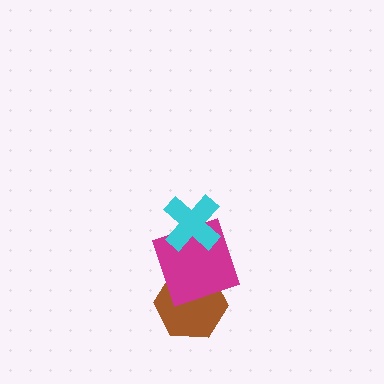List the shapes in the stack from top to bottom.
From top to bottom: the cyan cross, the magenta square, the brown hexagon.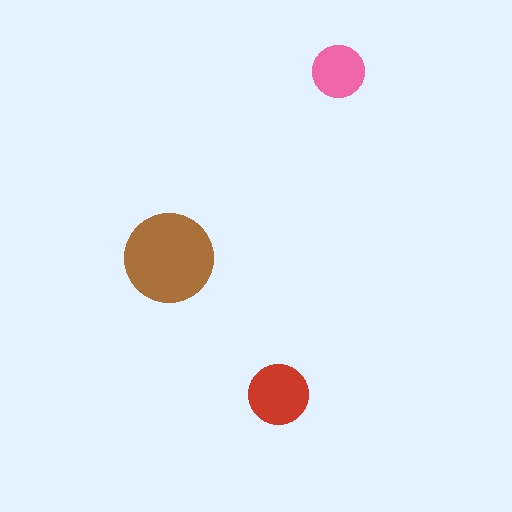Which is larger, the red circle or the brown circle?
The brown one.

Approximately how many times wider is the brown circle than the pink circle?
About 1.5 times wider.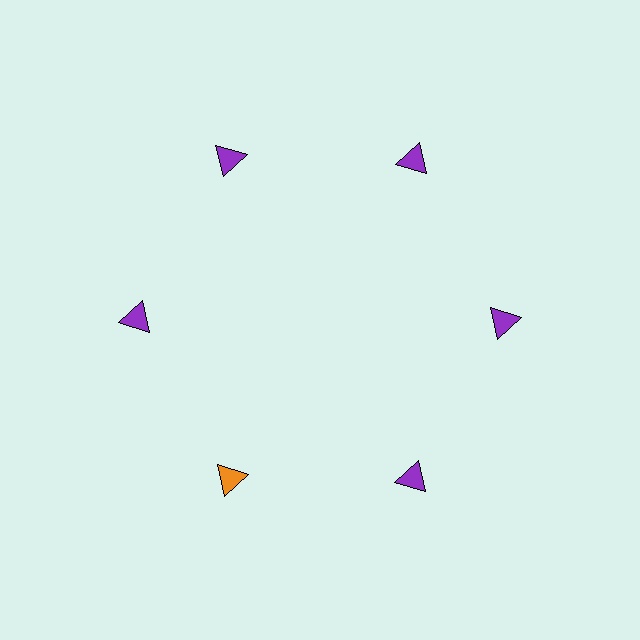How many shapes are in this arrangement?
There are 6 shapes arranged in a ring pattern.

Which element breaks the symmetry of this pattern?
The orange triangle at roughly the 7 o'clock position breaks the symmetry. All other shapes are purple triangles.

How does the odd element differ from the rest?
It has a different color: orange instead of purple.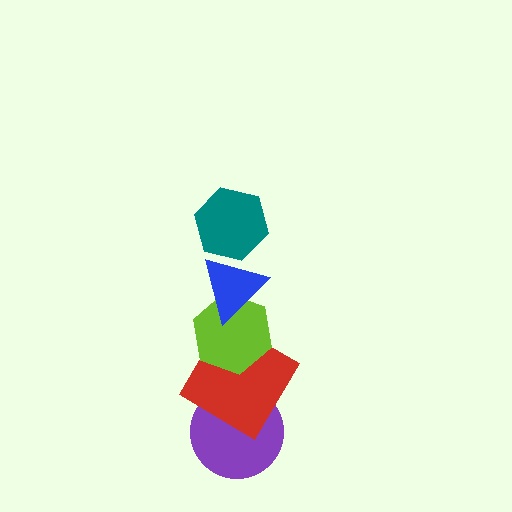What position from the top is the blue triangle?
The blue triangle is 2nd from the top.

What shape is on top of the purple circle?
The red diamond is on top of the purple circle.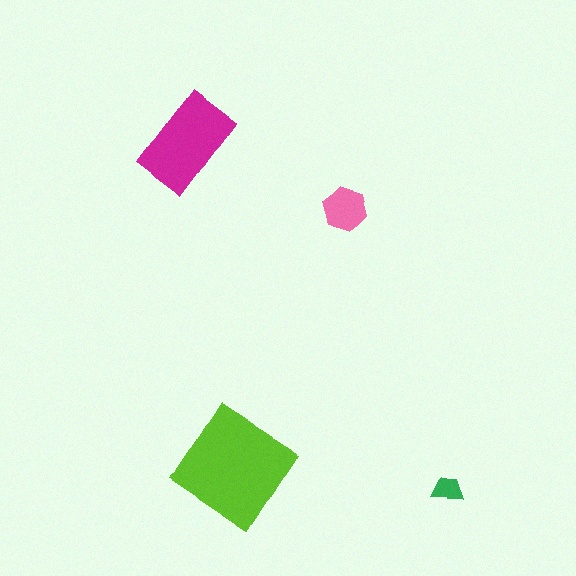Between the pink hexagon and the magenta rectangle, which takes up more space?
The magenta rectangle.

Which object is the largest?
The lime diamond.